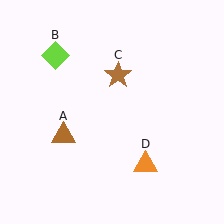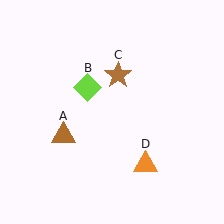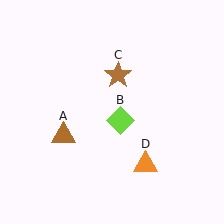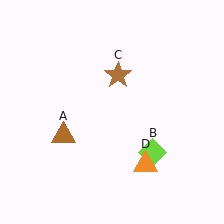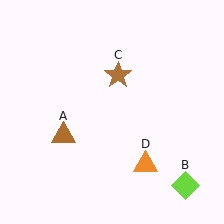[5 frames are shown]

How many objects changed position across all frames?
1 object changed position: lime diamond (object B).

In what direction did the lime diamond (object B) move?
The lime diamond (object B) moved down and to the right.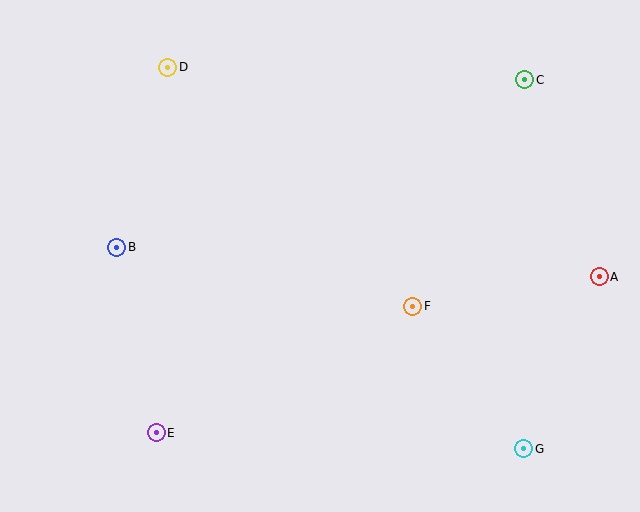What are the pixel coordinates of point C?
Point C is at (525, 80).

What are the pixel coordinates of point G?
Point G is at (524, 449).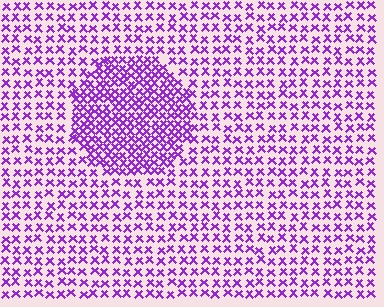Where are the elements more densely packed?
The elements are more densely packed inside the circle boundary.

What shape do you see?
I see a circle.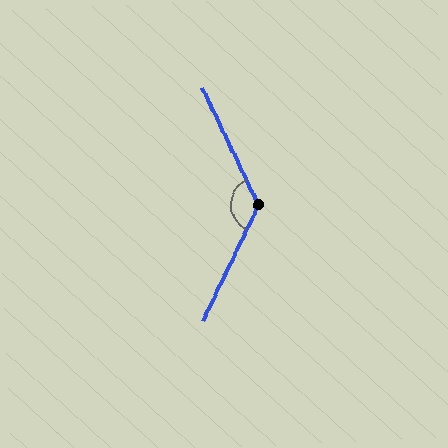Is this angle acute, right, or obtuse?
It is obtuse.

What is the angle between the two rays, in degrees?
Approximately 129 degrees.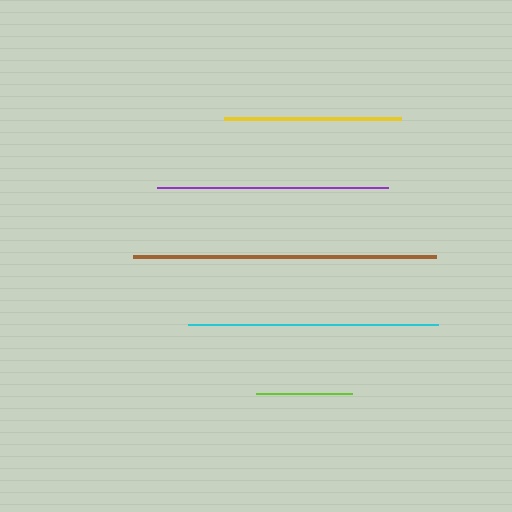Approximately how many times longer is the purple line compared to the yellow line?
The purple line is approximately 1.3 times the length of the yellow line.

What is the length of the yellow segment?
The yellow segment is approximately 176 pixels long.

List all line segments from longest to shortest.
From longest to shortest: brown, cyan, purple, yellow, lime.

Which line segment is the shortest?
The lime line is the shortest at approximately 96 pixels.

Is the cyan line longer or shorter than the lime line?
The cyan line is longer than the lime line.